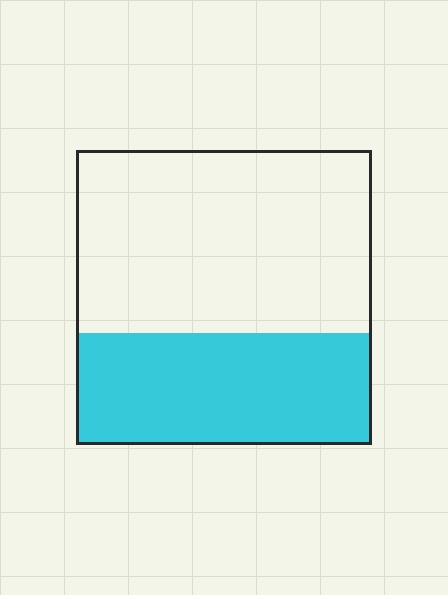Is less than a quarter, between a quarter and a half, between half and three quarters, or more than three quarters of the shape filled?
Between a quarter and a half.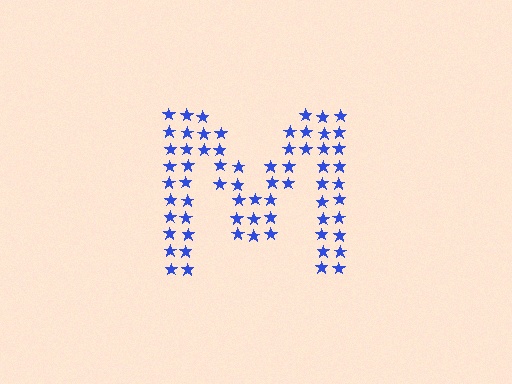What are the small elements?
The small elements are stars.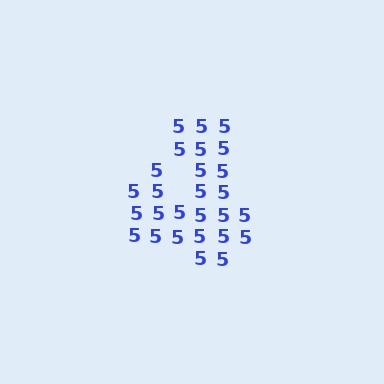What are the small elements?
The small elements are digit 5's.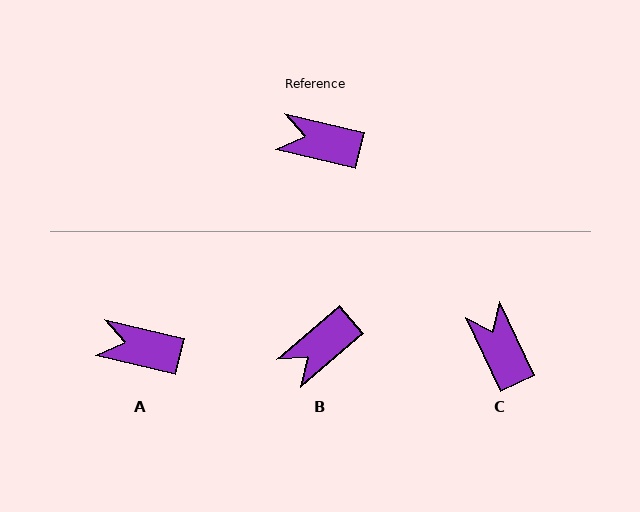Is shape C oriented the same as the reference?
No, it is off by about 51 degrees.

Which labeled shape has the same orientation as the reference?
A.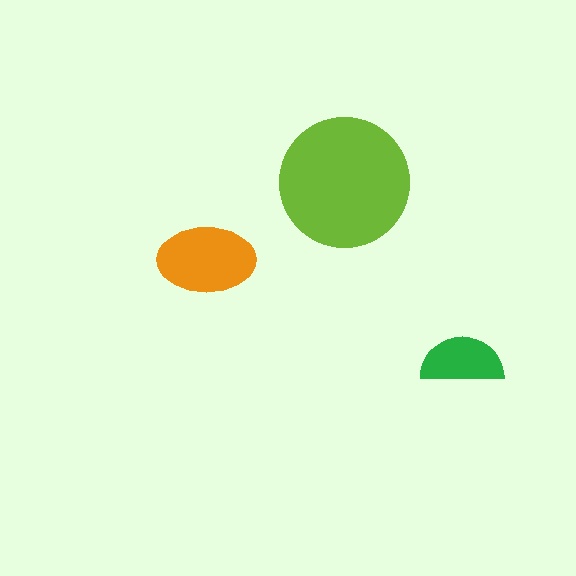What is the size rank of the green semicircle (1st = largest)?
3rd.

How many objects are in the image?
There are 3 objects in the image.